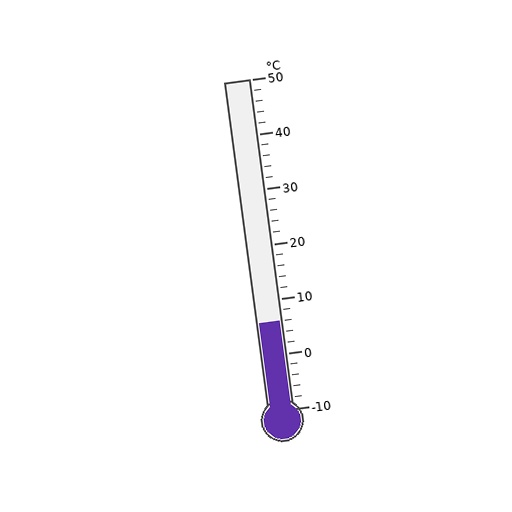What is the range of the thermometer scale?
The thermometer scale ranges from -10°C to 50°C.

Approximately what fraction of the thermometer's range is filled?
The thermometer is filled to approximately 25% of its range.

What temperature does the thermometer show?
The thermometer shows approximately 6°C.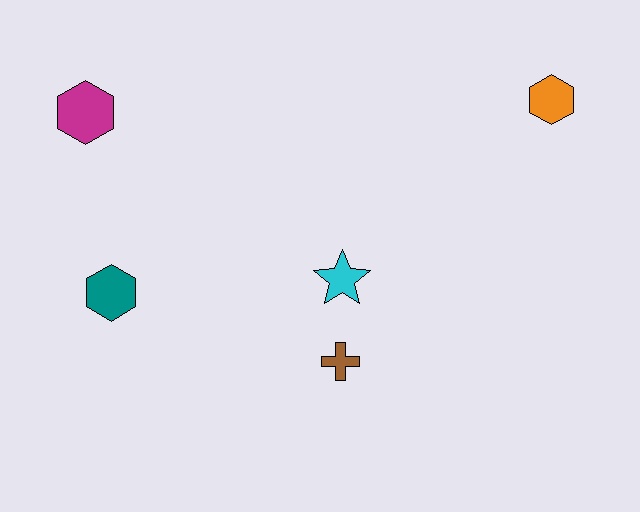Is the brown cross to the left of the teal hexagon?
No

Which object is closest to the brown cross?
The cyan star is closest to the brown cross.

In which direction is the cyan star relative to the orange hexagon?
The cyan star is to the left of the orange hexagon.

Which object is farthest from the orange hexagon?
The teal hexagon is farthest from the orange hexagon.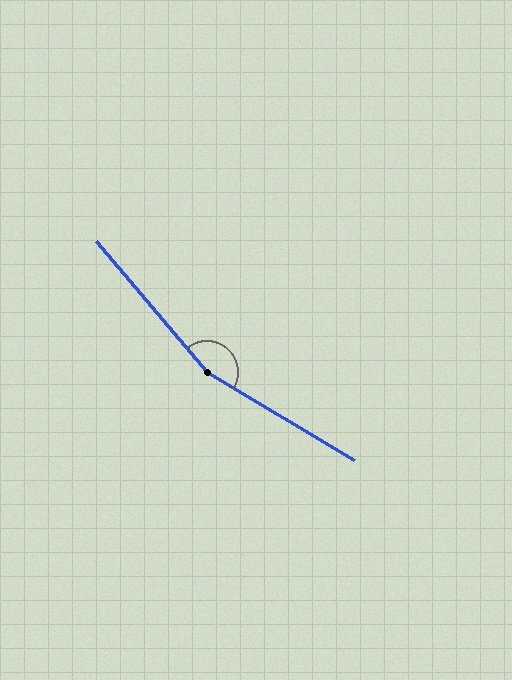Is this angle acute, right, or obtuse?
It is obtuse.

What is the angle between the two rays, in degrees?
Approximately 161 degrees.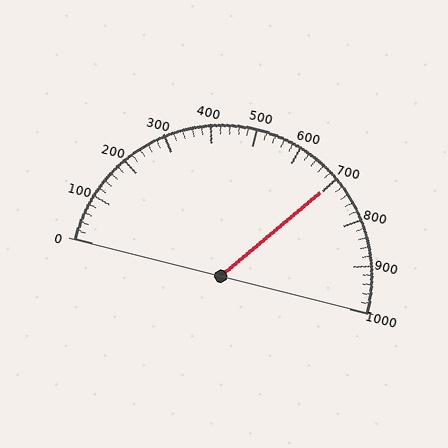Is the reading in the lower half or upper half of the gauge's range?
The reading is in the upper half of the range (0 to 1000).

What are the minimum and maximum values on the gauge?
The gauge ranges from 0 to 1000.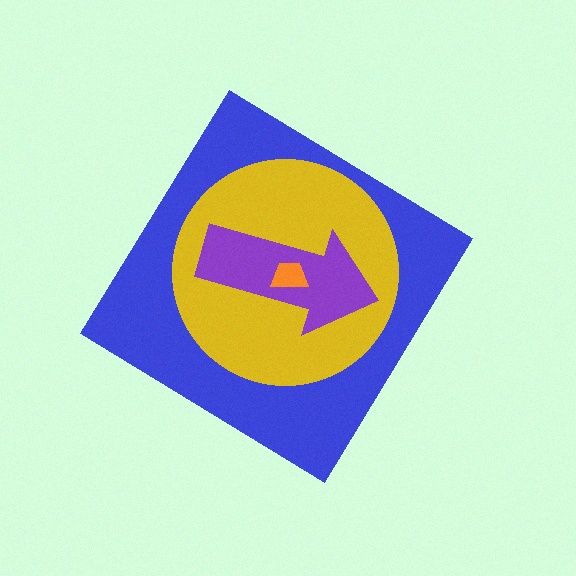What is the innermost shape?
The orange trapezoid.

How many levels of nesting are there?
4.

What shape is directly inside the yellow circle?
The purple arrow.